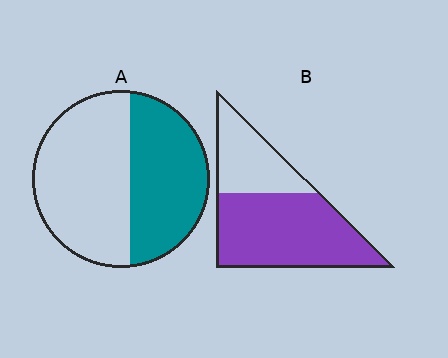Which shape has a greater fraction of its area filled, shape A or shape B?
Shape B.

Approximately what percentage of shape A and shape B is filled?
A is approximately 45% and B is approximately 65%.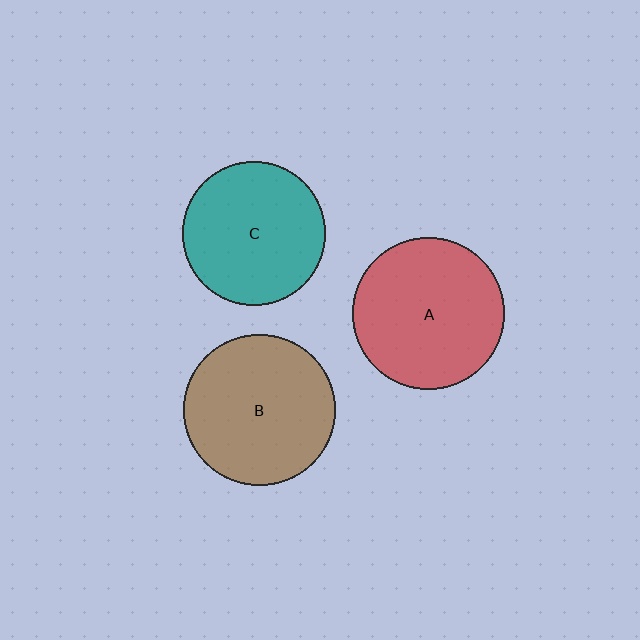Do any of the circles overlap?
No, none of the circles overlap.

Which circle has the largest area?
Circle A (red).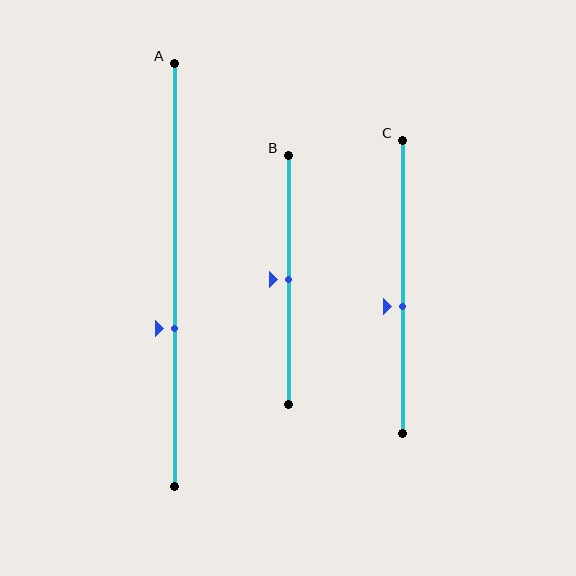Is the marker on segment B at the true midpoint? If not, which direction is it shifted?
Yes, the marker on segment B is at the true midpoint.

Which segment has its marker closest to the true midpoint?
Segment B has its marker closest to the true midpoint.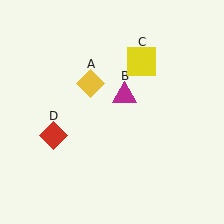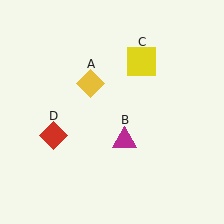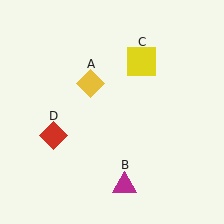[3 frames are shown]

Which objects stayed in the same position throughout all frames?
Yellow diamond (object A) and yellow square (object C) and red diamond (object D) remained stationary.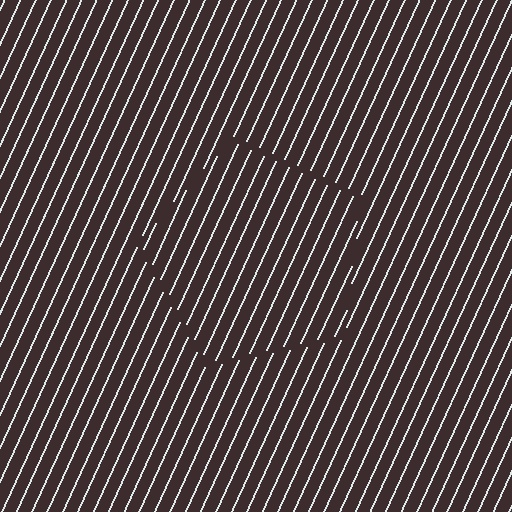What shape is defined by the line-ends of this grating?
An illusory pentagon. The interior of the shape contains the same grating, shifted by half a period — the contour is defined by the phase discontinuity where line-ends from the inner and outer gratings abut.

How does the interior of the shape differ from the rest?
The interior of the shape contains the same grating, shifted by half a period — the contour is defined by the phase discontinuity where line-ends from the inner and outer gratings abut.